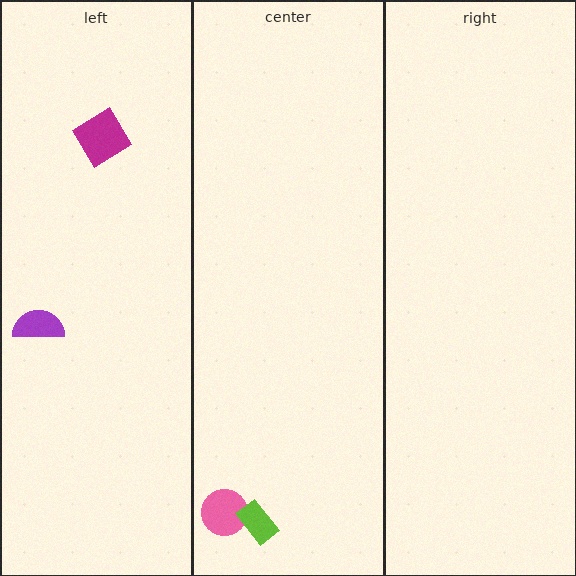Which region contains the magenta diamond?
The left region.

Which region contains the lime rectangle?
The center region.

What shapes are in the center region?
The pink circle, the lime rectangle.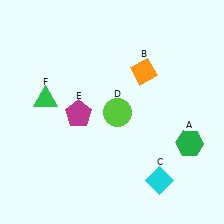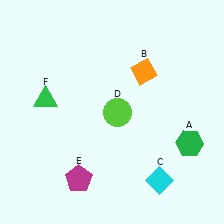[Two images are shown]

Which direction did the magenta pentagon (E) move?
The magenta pentagon (E) moved down.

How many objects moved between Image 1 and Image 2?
1 object moved between the two images.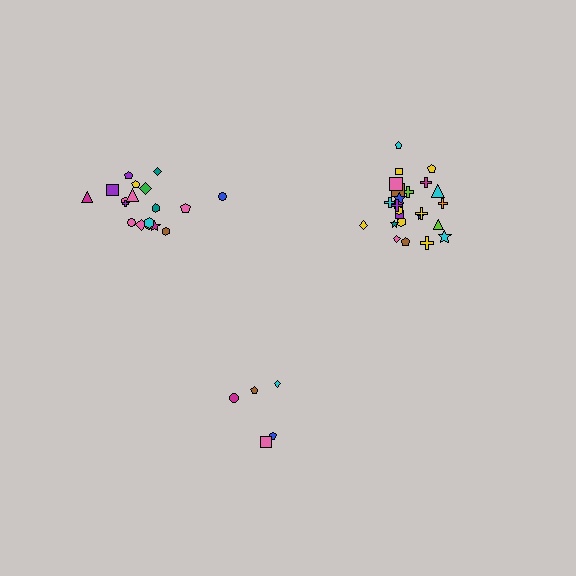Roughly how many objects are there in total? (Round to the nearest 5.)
Roughly 50 objects in total.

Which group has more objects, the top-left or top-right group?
The top-right group.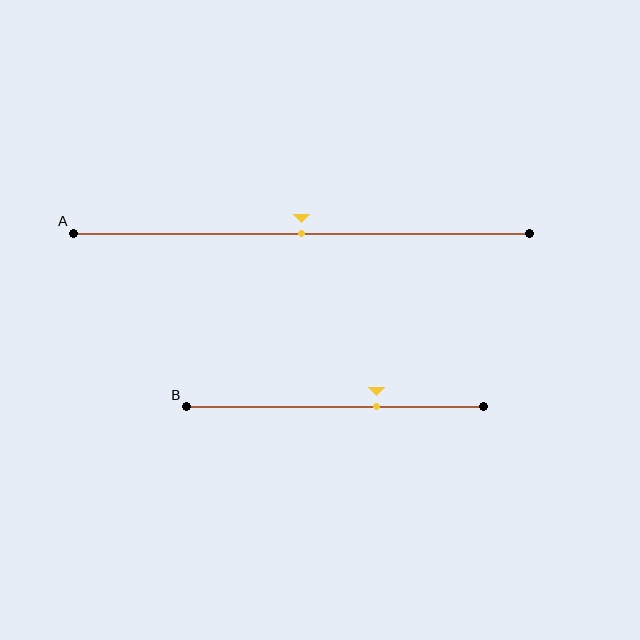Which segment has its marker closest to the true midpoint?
Segment A has its marker closest to the true midpoint.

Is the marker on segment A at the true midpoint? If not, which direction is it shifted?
Yes, the marker on segment A is at the true midpoint.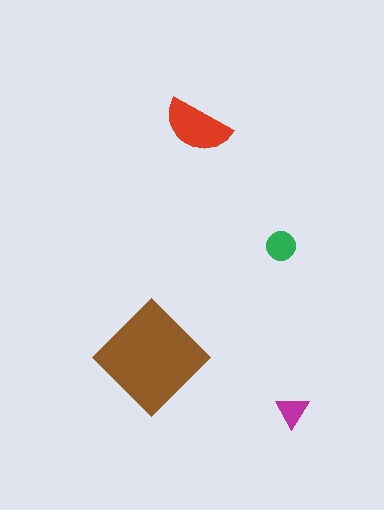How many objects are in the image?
There are 4 objects in the image.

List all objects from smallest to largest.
The magenta triangle, the green circle, the red semicircle, the brown diamond.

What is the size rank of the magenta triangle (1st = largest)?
4th.